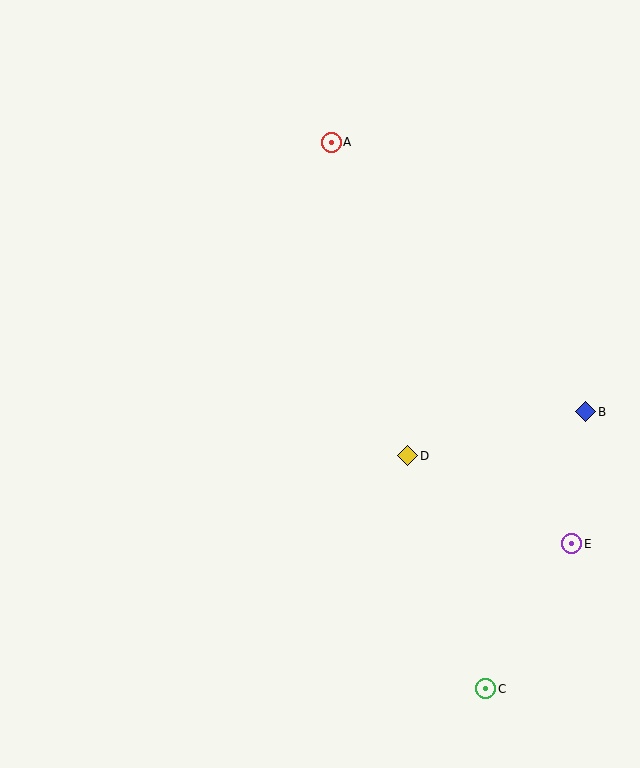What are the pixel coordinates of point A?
Point A is at (331, 142).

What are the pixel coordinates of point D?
Point D is at (408, 456).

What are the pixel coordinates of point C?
Point C is at (486, 689).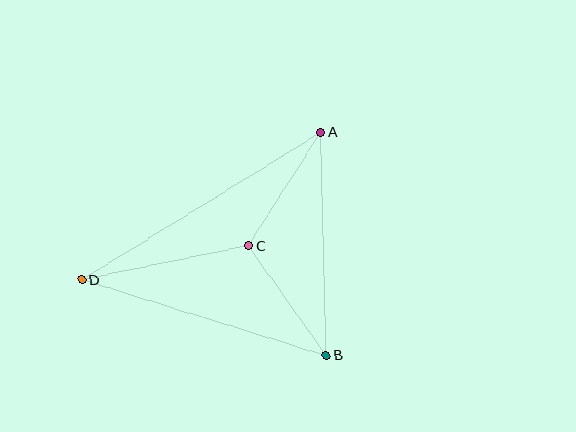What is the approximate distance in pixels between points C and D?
The distance between C and D is approximately 170 pixels.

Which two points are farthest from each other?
Points A and D are farthest from each other.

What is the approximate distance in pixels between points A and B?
The distance between A and B is approximately 223 pixels.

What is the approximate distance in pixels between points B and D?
The distance between B and D is approximately 256 pixels.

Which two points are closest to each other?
Points B and C are closest to each other.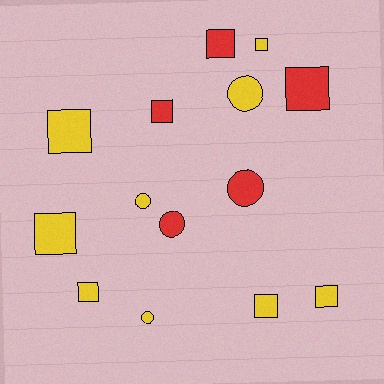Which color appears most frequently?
Yellow, with 9 objects.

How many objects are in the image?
There are 14 objects.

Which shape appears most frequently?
Square, with 9 objects.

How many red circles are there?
There are 2 red circles.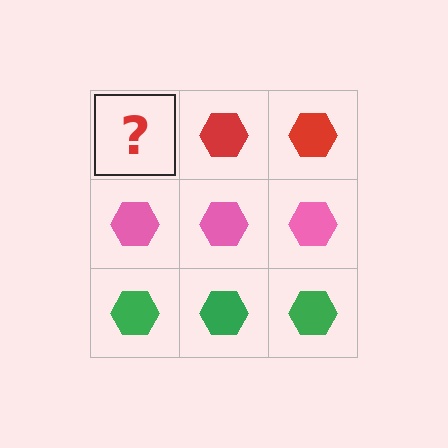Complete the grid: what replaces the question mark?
The question mark should be replaced with a red hexagon.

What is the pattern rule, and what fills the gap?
The rule is that each row has a consistent color. The gap should be filled with a red hexagon.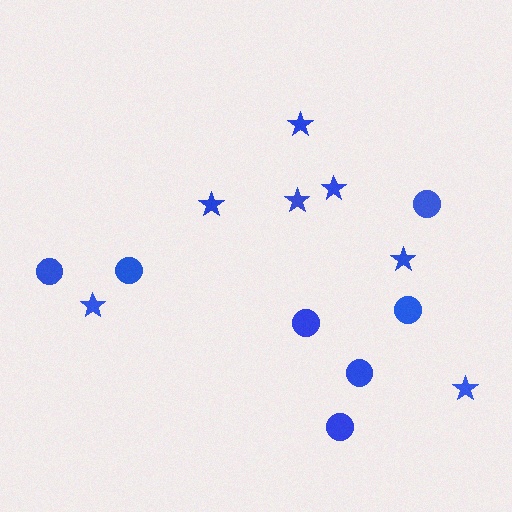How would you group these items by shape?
There are 2 groups: one group of stars (7) and one group of circles (7).